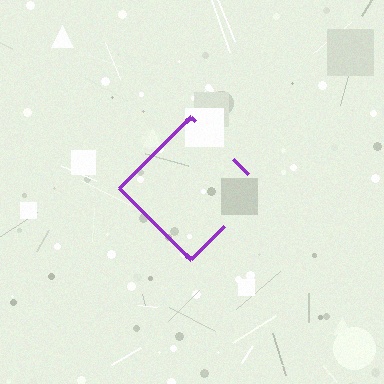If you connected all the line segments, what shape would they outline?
They would outline a diamond.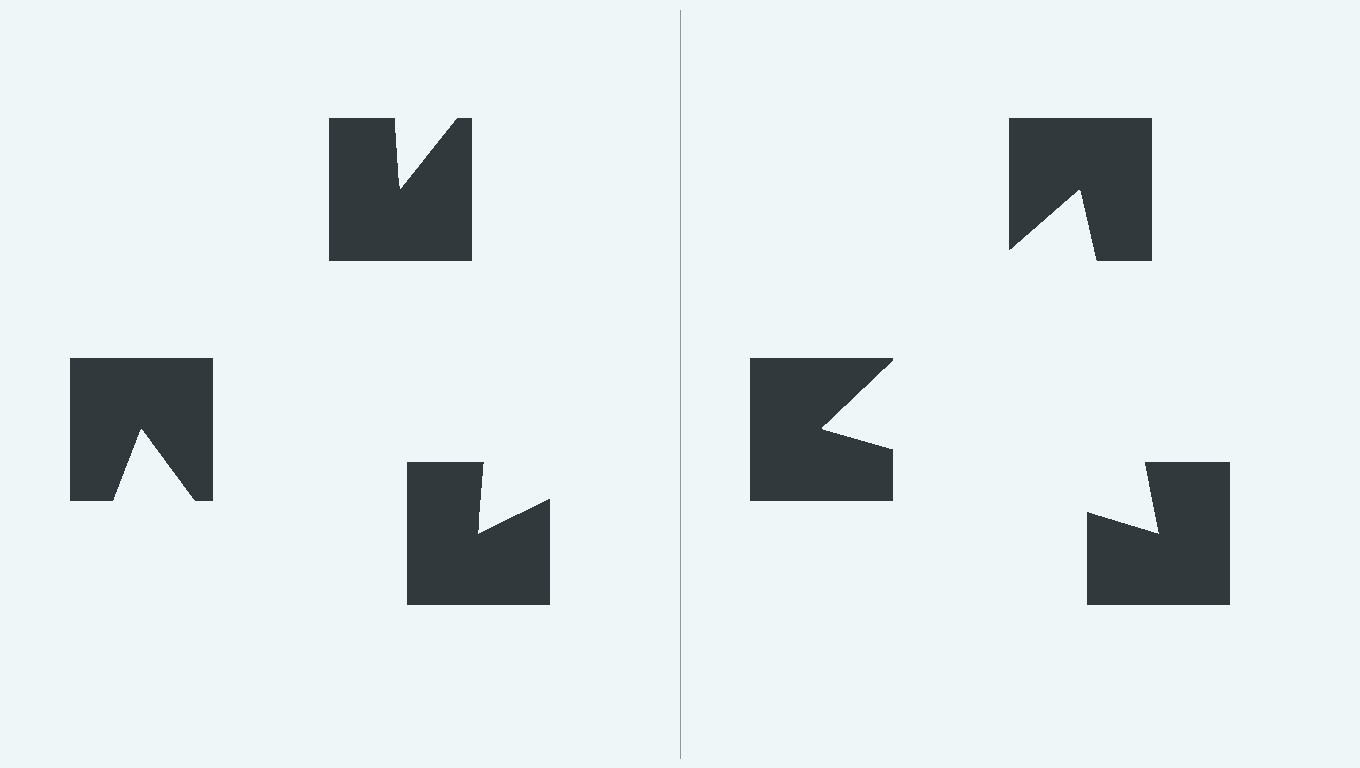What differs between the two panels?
The notched squares are positioned identically on both sides; only the wedge orientations differ. On the right they align to a triangle; on the left they are misaligned.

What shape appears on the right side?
An illusory triangle.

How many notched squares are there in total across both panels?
6 — 3 on each side.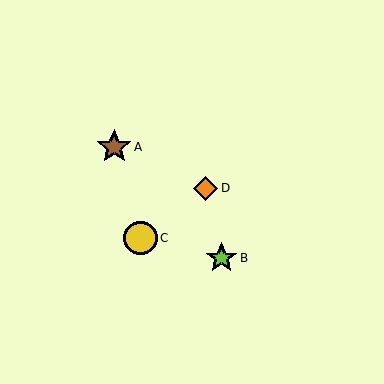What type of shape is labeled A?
Shape A is a brown star.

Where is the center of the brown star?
The center of the brown star is at (114, 147).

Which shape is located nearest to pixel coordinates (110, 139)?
The brown star (labeled A) at (114, 147) is nearest to that location.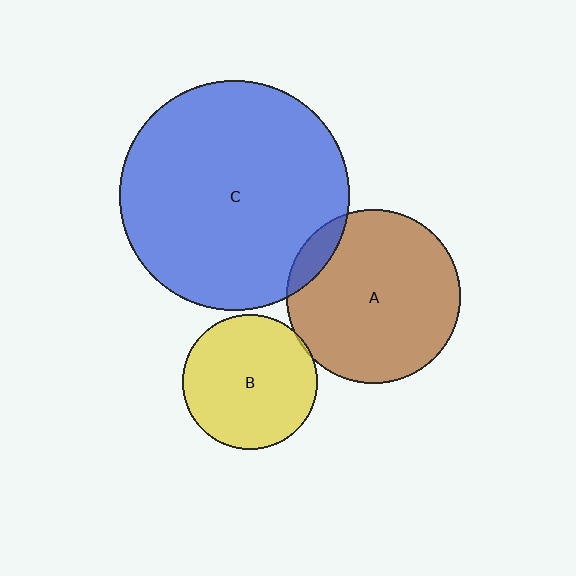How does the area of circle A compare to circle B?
Approximately 1.7 times.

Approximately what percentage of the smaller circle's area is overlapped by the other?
Approximately 5%.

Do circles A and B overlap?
Yes.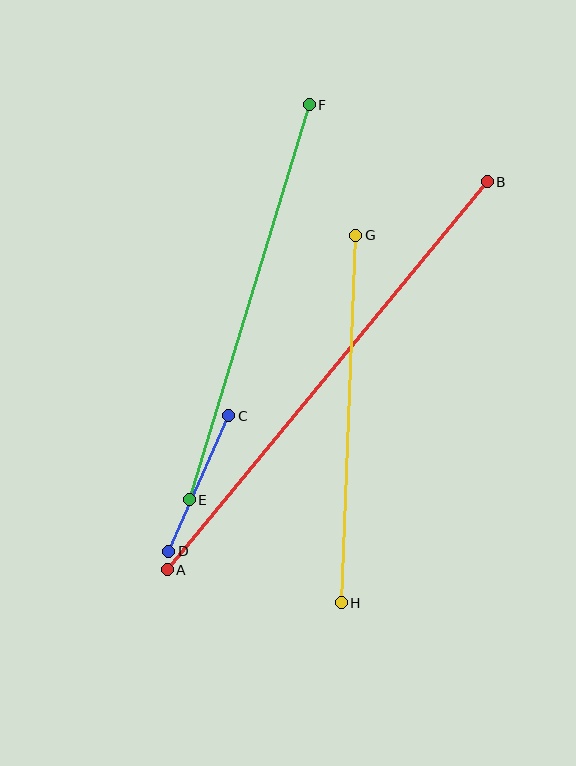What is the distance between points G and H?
The distance is approximately 368 pixels.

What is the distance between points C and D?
The distance is approximately 148 pixels.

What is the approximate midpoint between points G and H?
The midpoint is at approximately (349, 419) pixels.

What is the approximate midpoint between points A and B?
The midpoint is at approximately (327, 376) pixels.